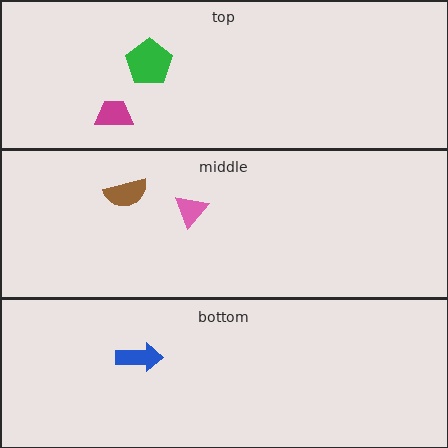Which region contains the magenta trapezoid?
The top region.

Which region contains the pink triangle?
The middle region.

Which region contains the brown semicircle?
The middle region.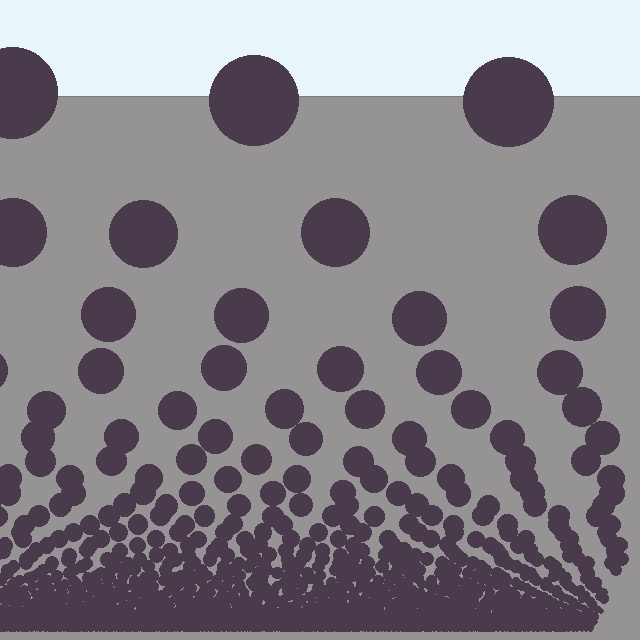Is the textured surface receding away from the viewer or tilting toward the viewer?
The surface appears to tilt toward the viewer. Texture elements get larger and sparser toward the top.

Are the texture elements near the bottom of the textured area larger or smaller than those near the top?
Smaller. The gradient is inverted — elements near the bottom are smaller and denser.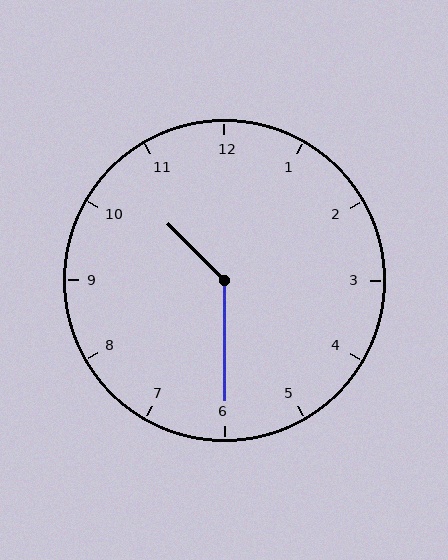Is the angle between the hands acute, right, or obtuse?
It is obtuse.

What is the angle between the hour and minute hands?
Approximately 135 degrees.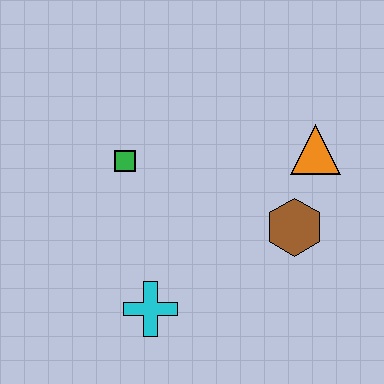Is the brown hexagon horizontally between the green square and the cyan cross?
No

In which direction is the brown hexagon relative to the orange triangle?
The brown hexagon is below the orange triangle.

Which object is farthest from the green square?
The orange triangle is farthest from the green square.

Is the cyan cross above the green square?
No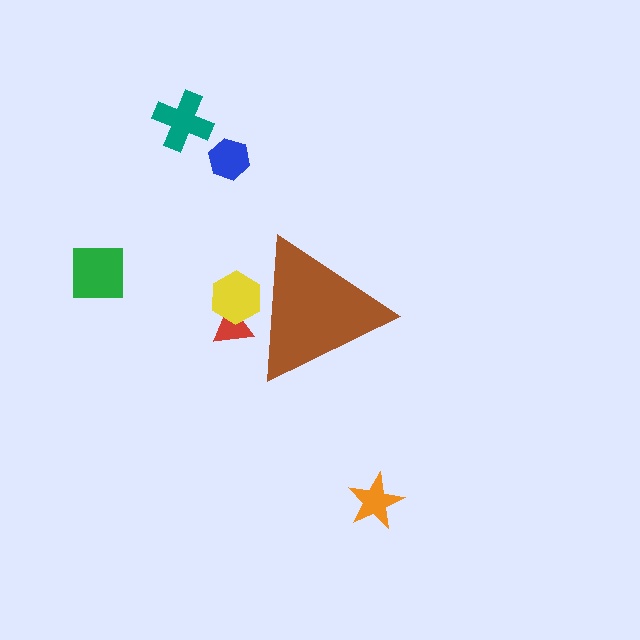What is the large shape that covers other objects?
A brown triangle.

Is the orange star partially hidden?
No, the orange star is fully visible.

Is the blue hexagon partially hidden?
No, the blue hexagon is fully visible.